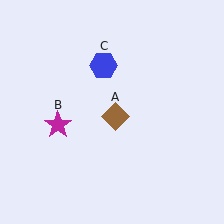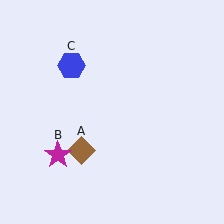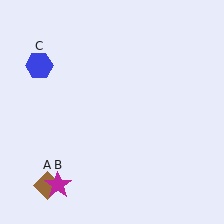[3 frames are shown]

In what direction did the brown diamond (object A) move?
The brown diamond (object A) moved down and to the left.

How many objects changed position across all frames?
3 objects changed position: brown diamond (object A), magenta star (object B), blue hexagon (object C).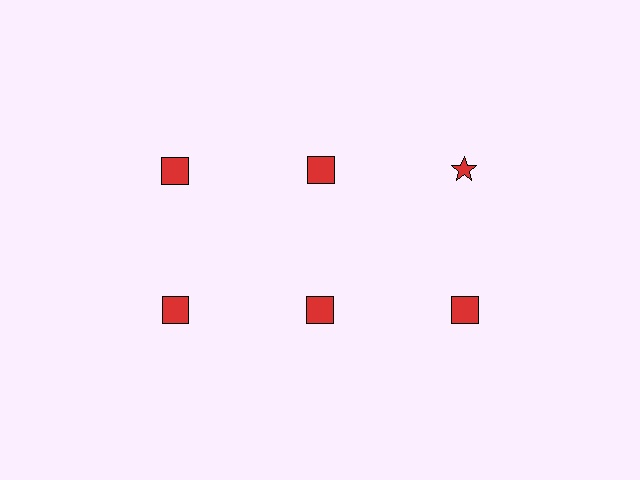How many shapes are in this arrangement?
There are 6 shapes arranged in a grid pattern.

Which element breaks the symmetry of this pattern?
The red star in the top row, center column breaks the symmetry. All other shapes are red squares.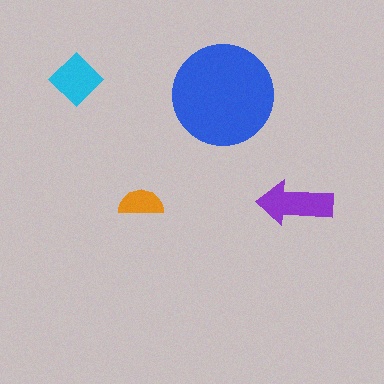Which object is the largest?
The blue circle.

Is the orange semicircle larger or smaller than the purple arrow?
Smaller.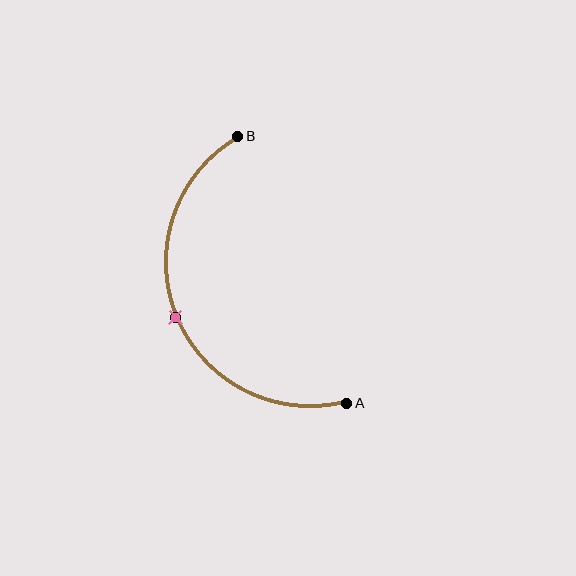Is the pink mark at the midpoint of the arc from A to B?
Yes. The pink mark lies on the arc at equal arc-length from both A and B — it is the arc midpoint.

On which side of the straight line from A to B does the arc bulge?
The arc bulges to the left of the straight line connecting A and B.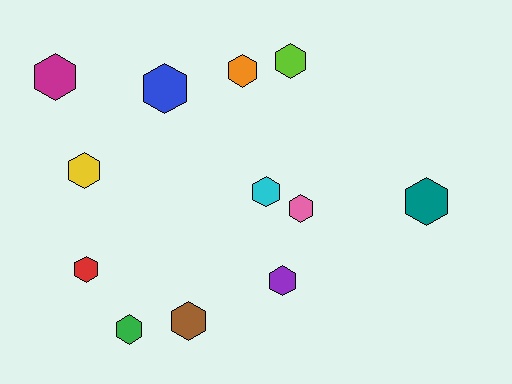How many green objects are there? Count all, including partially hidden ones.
There is 1 green object.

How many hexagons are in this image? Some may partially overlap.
There are 12 hexagons.